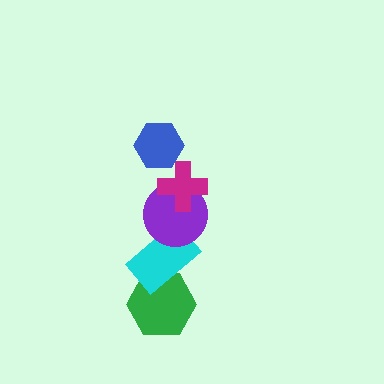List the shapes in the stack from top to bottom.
From top to bottom: the blue hexagon, the magenta cross, the purple circle, the cyan rectangle, the green hexagon.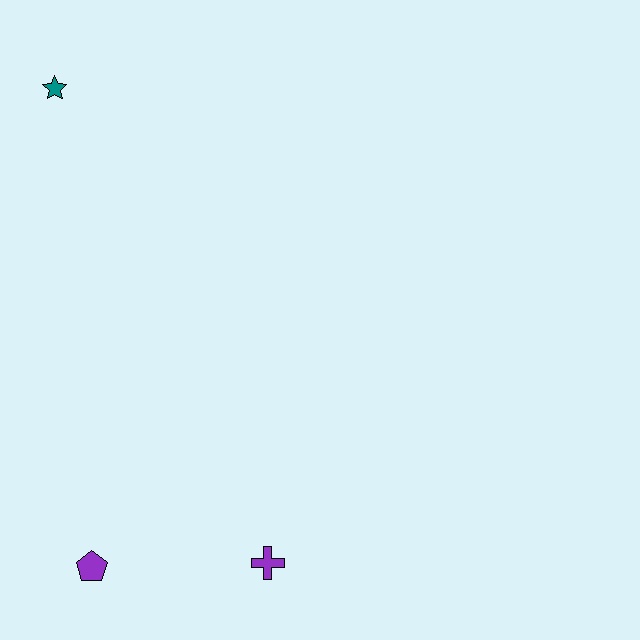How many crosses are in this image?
There is 1 cross.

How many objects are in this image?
There are 3 objects.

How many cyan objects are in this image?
There are no cyan objects.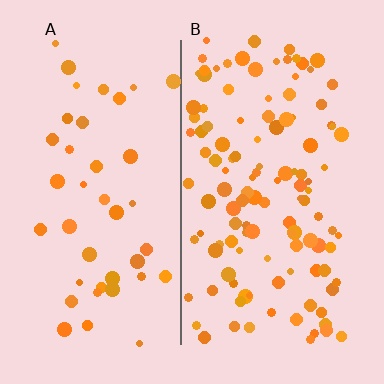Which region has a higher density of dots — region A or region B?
B (the right).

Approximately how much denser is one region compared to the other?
Approximately 2.9× — region B over region A.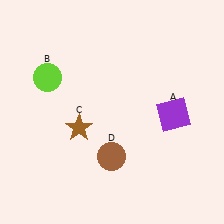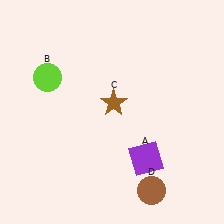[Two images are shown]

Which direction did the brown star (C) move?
The brown star (C) moved right.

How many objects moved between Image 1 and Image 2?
3 objects moved between the two images.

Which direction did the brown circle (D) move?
The brown circle (D) moved right.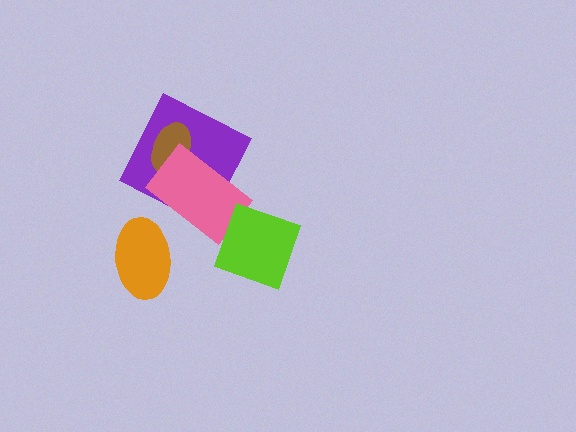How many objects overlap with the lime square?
0 objects overlap with the lime square.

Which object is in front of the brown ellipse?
The pink rectangle is in front of the brown ellipse.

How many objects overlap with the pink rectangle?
2 objects overlap with the pink rectangle.